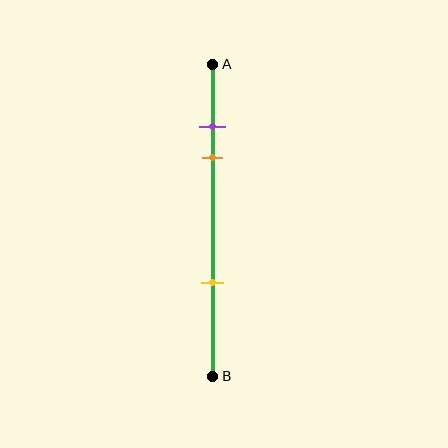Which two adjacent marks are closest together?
The purple and orange marks are the closest adjacent pair.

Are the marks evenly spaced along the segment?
No, the marks are not evenly spaced.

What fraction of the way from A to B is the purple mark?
The purple mark is approximately 20% (0.2) of the way from A to B.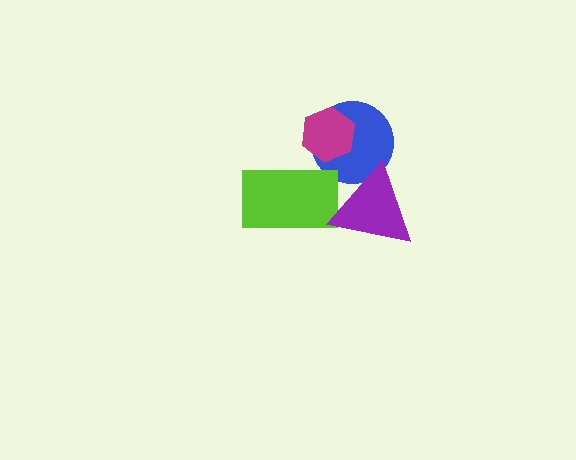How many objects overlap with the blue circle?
2 objects overlap with the blue circle.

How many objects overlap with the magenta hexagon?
1 object overlaps with the magenta hexagon.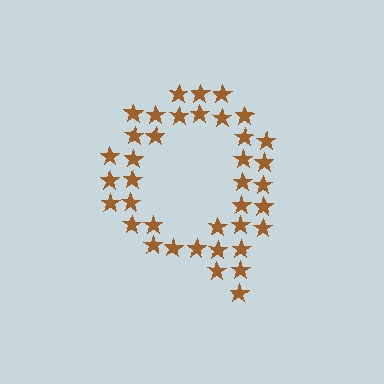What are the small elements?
The small elements are stars.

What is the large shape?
The large shape is the letter Q.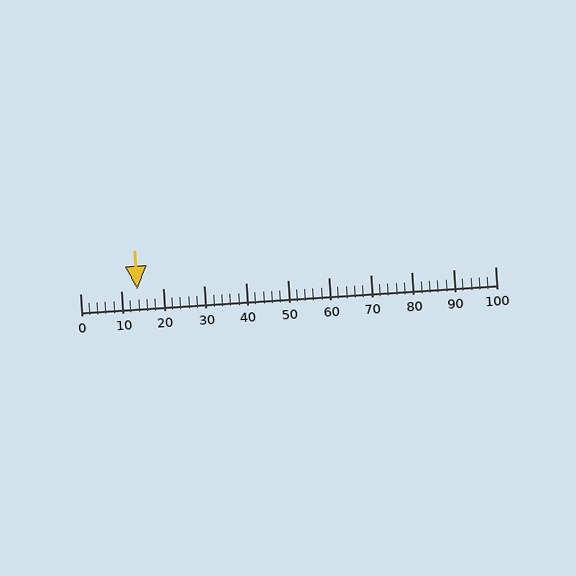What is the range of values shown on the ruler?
The ruler shows values from 0 to 100.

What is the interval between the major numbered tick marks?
The major tick marks are spaced 10 units apart.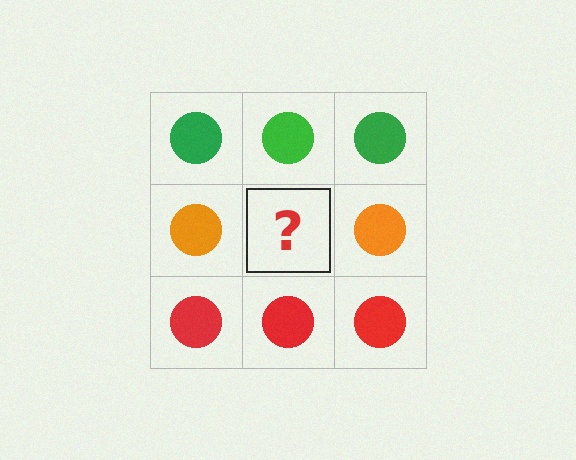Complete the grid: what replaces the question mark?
The question mark should be replaced with an orange circle.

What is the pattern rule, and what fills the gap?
The rule is that each row has a consistent color. The gap should be filled with an orange circle.